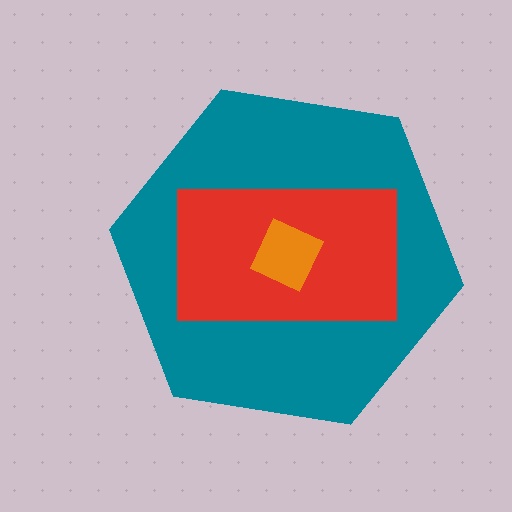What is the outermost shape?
The teal hexagon.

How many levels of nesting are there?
3.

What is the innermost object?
The orange square.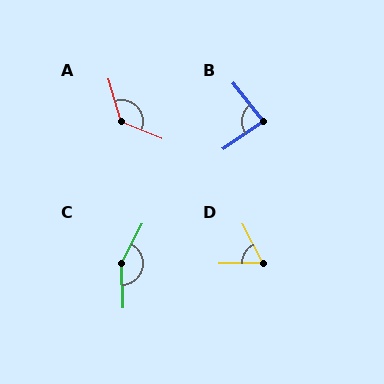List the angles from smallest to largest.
D (63°), B (85°), A (128°), C (151°).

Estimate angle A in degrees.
Approximately 128 degrees.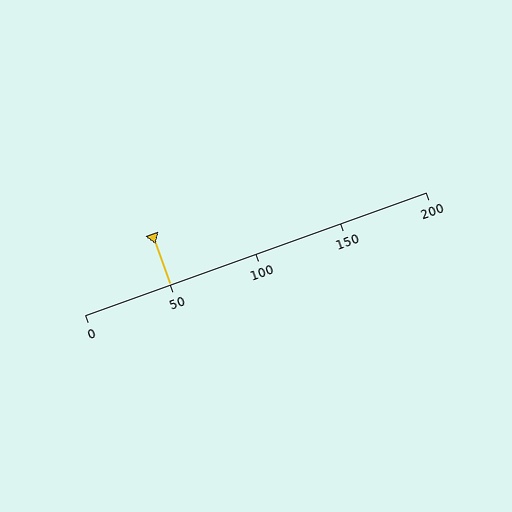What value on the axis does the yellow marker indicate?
The marker indicates approximately 50.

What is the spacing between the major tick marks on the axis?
The major ticks are spaced 50 apart.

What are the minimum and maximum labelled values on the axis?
The axis runs from 0 to 200.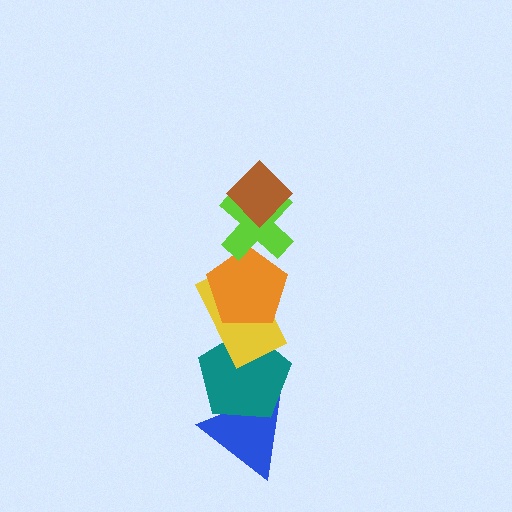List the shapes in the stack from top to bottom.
From top to bottom: the brown diamond, the lime cross, the orange pentagon, the yellow rectangle, the teal pentagon, the blue triangle.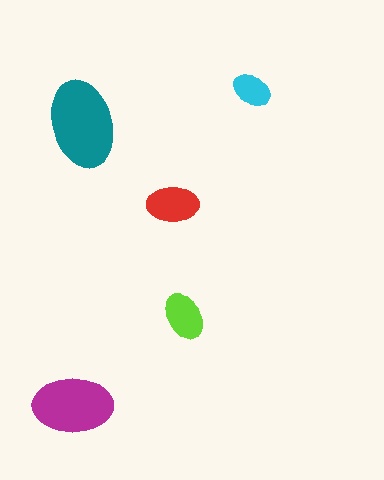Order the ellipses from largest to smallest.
the teal one, the magenta one, the red one, the lime one, the cyan one.